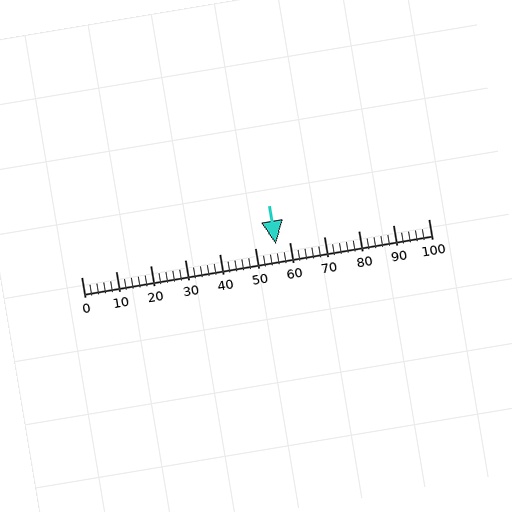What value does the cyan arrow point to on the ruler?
The cyan arrow points to approximately 56.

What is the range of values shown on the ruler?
The ruler shows values from 0 to 100.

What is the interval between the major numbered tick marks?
The major tick marks are spaced 10 units apart.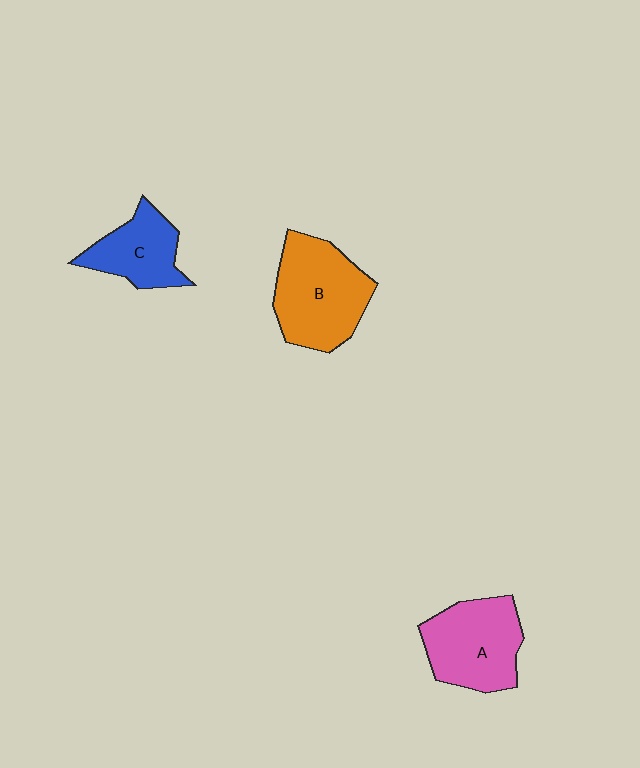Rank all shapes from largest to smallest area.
From largest to smallest: B (orange), A (pink), C (blue).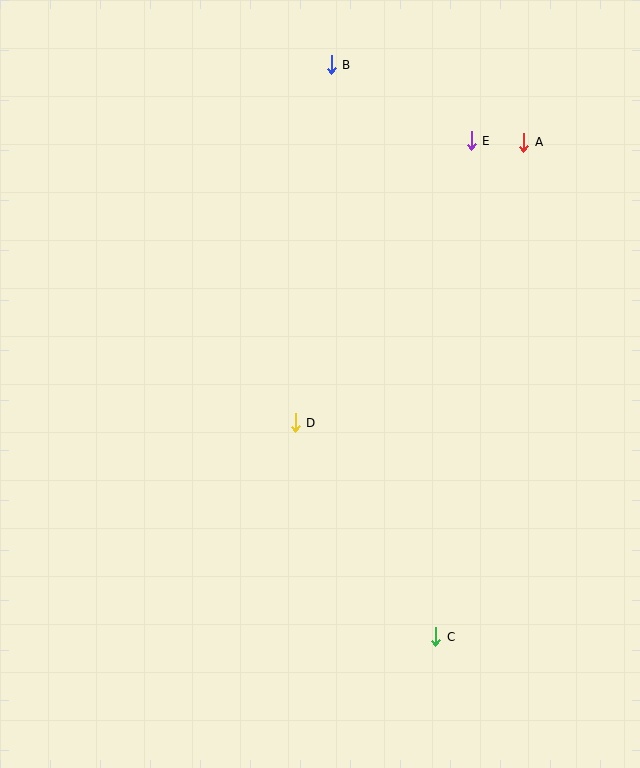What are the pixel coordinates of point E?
Point E is at (471, 141).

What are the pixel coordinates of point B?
Point B is at (331, 65).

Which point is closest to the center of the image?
Point D at (295, 423) is closest to the center.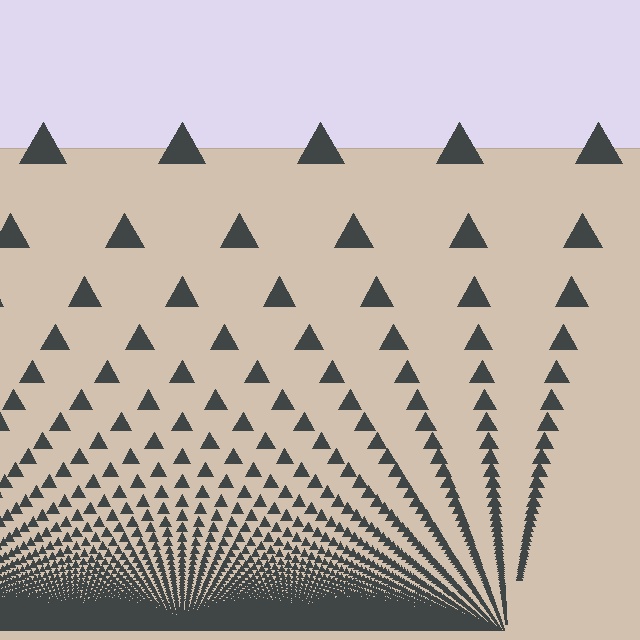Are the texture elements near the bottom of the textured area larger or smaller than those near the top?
Smaller. The gradient is inverted — elements near the bottom are smaller and denser.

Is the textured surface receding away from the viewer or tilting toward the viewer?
The surface appears to tilt toward the viewer. Texture elements get larger and sparser toward the top.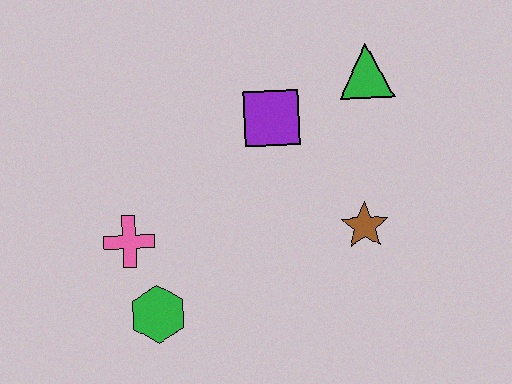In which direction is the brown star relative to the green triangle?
The brown star is below the green triangle.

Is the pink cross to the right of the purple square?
No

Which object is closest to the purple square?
The green triangle is closest to the purple square.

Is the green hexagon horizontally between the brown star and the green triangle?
No